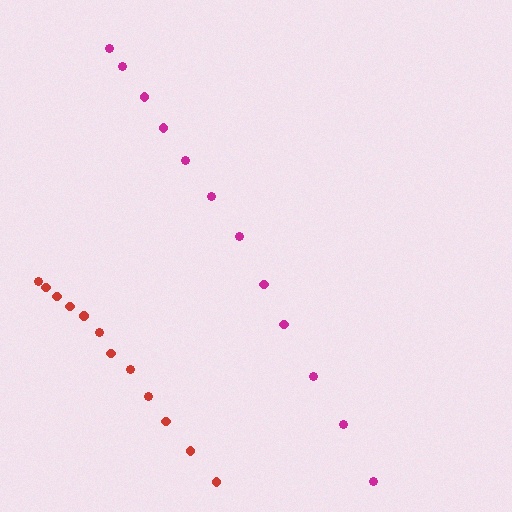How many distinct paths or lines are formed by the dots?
There are 2 distinct paths.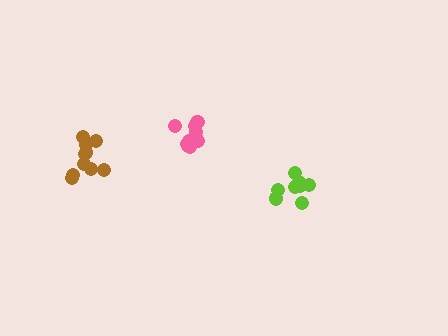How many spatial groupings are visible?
There are 3 spatial groupings.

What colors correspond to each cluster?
The clusters are colored: brown, pink, lime.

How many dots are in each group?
Group 1: 11 dots, Group 2: 10 dots, Group 3: 8 dots (29 total).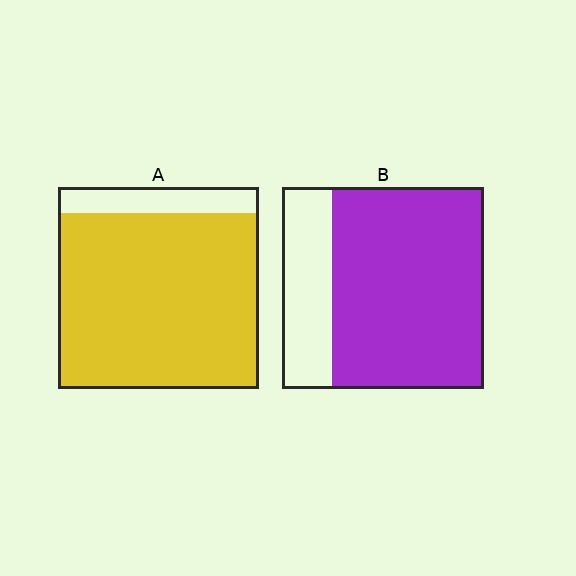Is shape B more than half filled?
Yes.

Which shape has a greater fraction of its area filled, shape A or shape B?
Shape A.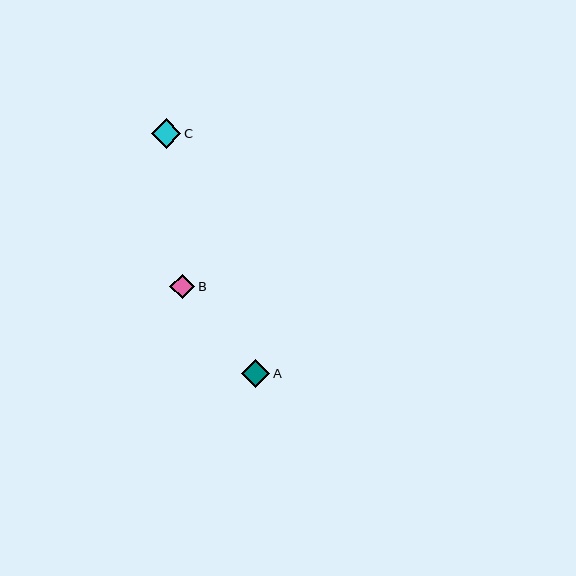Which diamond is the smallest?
Diamond B is the smallest with a size of approximately 25 pixels.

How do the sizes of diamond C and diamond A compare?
Diamond C and diamond A are approximately the same size.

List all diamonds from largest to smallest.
From largest to smallest: C, A, B.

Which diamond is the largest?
Diamond C is the largest with a size of approximately 29 pixels.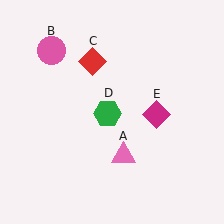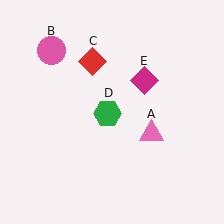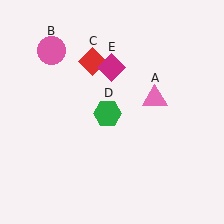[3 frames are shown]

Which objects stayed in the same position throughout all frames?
Pink circle (object B) and red diamond (object C) and green hexagon (object D) remained stationary.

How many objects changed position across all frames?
2 objects changed position: pink triangle (object A), magenta diamond (object E).